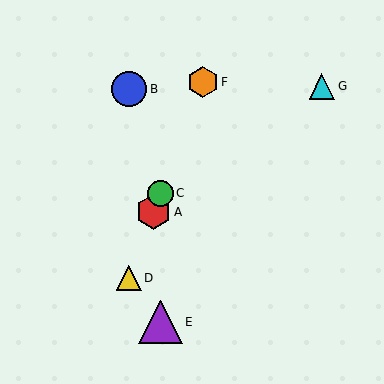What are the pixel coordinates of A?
Object A is at (154, 212).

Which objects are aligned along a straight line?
Objects A, C, D, F are aligned along a straight line.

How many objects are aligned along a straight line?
4 objects (A, C, D, F) are aligned along a straight line.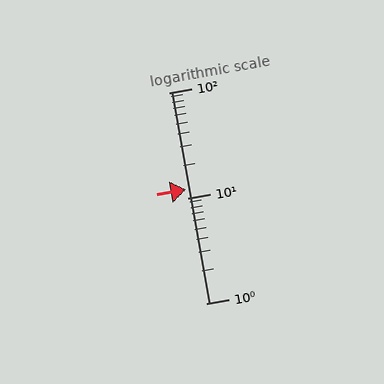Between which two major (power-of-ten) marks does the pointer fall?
The pointer is between 10 and 100.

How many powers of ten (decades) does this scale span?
The scale spans 2 decades, from 1 to 100.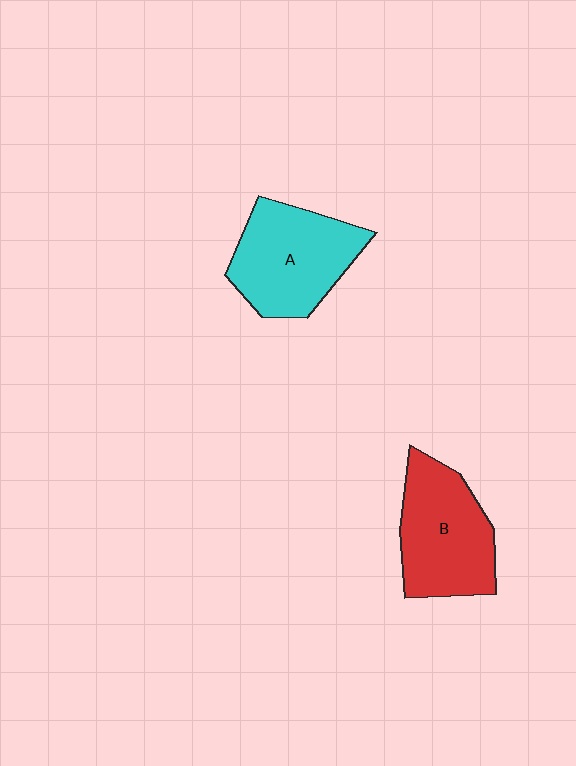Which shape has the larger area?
Shape A (cyan).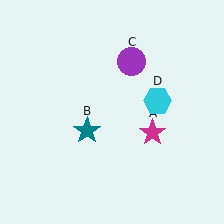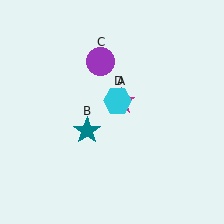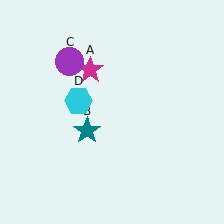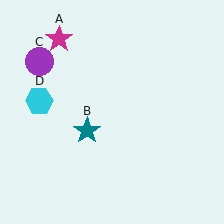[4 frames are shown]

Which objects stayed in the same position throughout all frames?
Teal star (object B) remained stationary.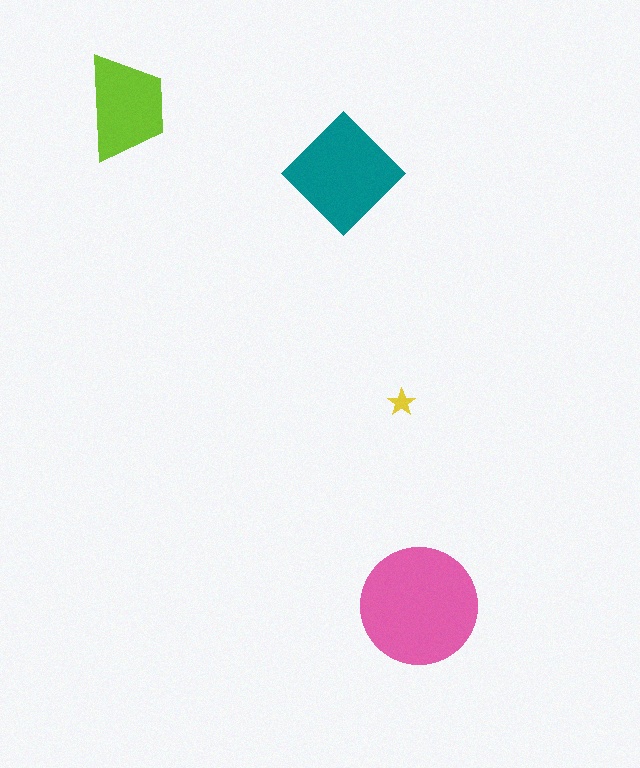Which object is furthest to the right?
The pink circle is rightmost.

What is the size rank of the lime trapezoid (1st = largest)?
3rd.